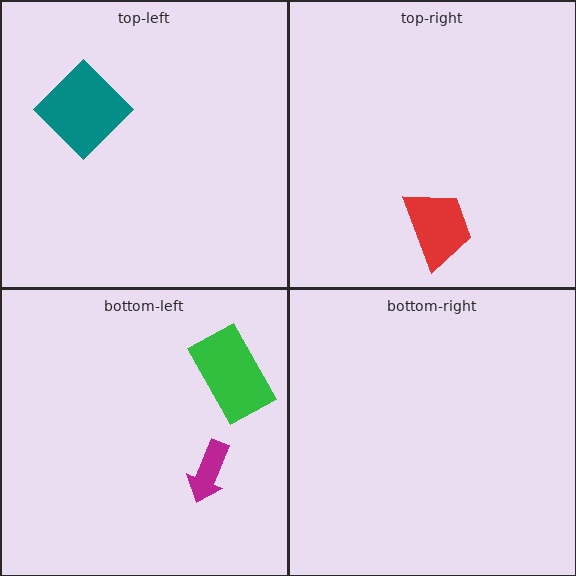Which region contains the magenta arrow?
The bottom-left region.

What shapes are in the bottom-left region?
The green rectangle, the magenta arrow.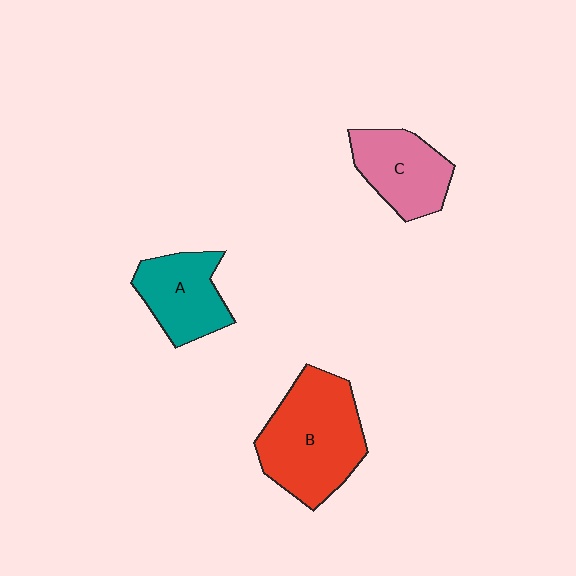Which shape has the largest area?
Shape B (red).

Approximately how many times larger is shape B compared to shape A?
Approximately 1.6 times.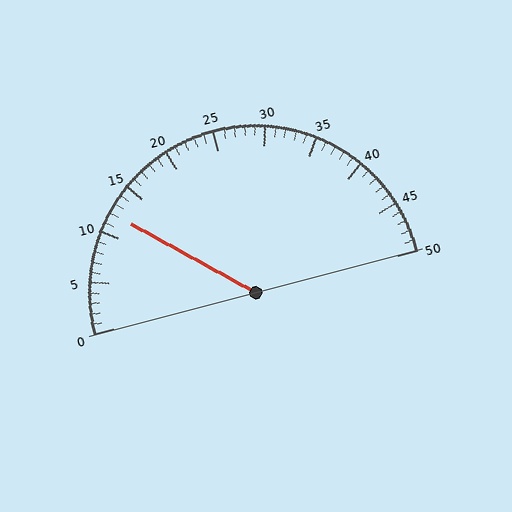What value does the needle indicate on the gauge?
The needle indicates approximately 12.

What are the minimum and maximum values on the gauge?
The gauge ranges from 0 to 50.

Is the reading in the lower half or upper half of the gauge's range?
The reading is in the lower half of the range (0 to 50).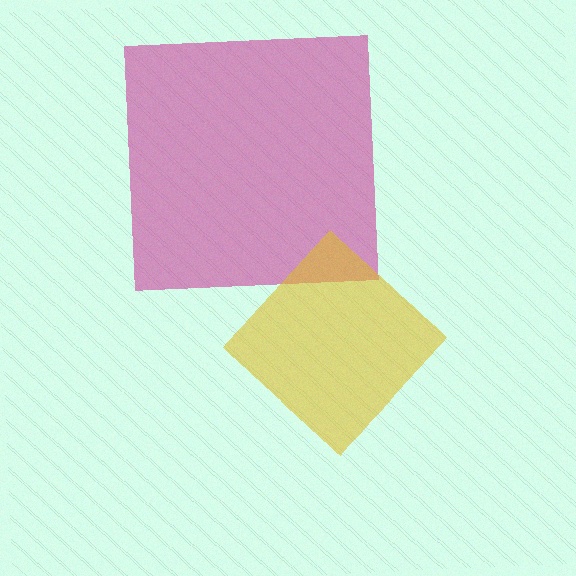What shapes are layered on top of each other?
The layered shapes are: a magenta square, a yellow diamond.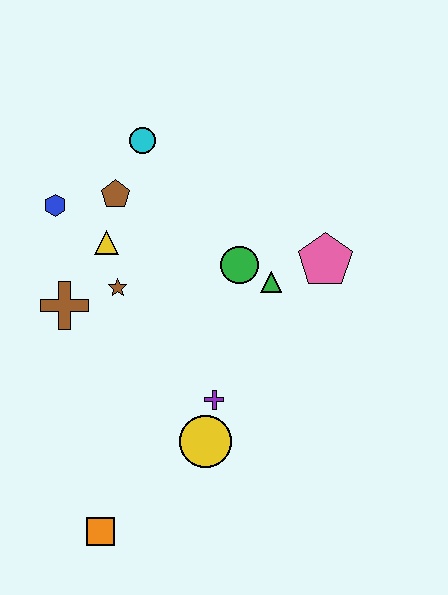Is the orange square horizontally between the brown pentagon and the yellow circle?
No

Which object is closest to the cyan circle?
The brown pentagon is closest to the cyan circle.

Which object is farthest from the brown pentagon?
The orange square is farthest from the brown pentagon.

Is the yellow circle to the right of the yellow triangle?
Yes